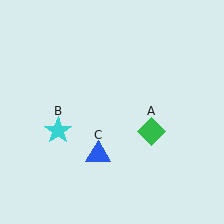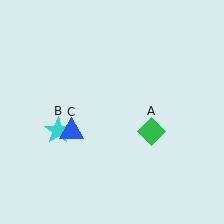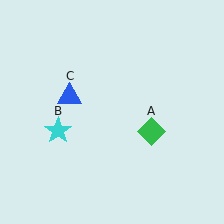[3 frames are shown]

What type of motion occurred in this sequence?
The blue triangle (object C) rotated clockwise around the center of the scene.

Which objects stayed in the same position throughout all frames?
Green diamond (object A) and cyan star (object B) remained stationary.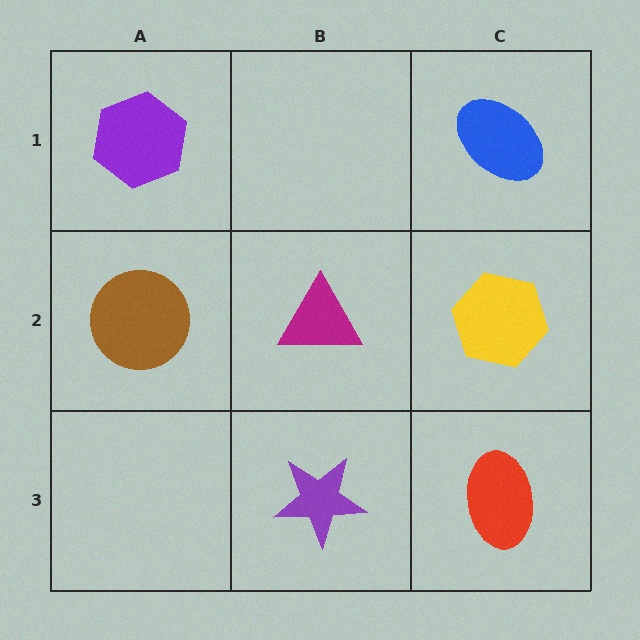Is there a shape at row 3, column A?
No, that cell is empty.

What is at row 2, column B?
A magenta triangle.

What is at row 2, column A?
A brown circle.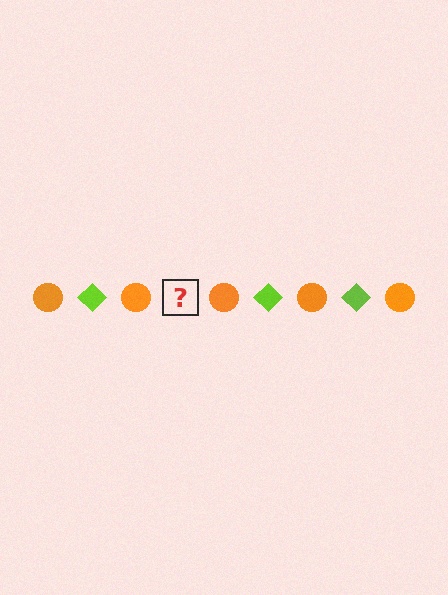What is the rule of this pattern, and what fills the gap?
The rule is that the pattern alternates between orange circle and lime diamond. The gap should be filled with a lime diamond.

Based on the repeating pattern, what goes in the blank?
The blank should be a lime diamond.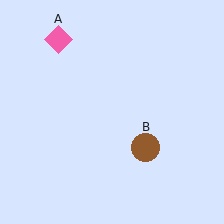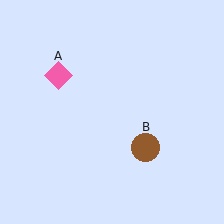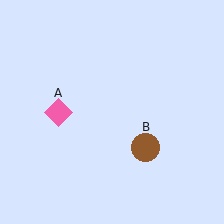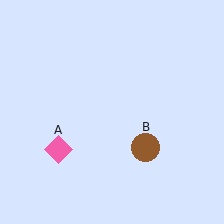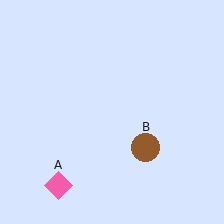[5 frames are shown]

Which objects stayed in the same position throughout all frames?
Brown circle (object B) remained stationary.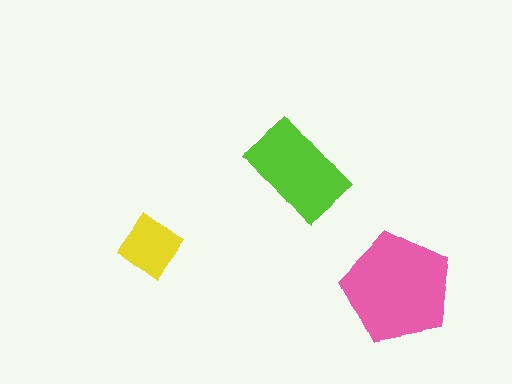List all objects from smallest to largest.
The yellow diamond, the lime rectangle, the pink pentagon.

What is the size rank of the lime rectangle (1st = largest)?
2nd.